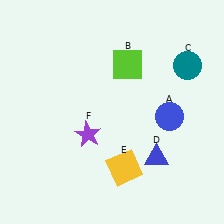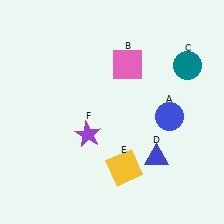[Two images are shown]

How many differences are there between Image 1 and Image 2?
There is 1 difference between the two images.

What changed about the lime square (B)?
In Image 1, B is lime. In Image 2, it changed to pink.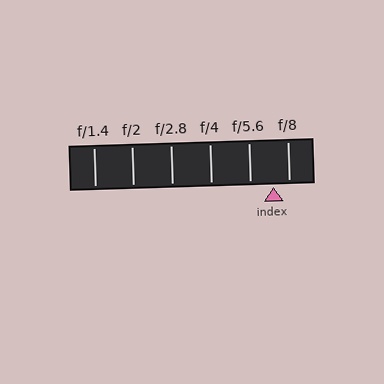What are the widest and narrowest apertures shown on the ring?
The widest aperture shown is f/1.4 and the narrowest is f/8.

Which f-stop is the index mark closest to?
The index mark is closest to f/8.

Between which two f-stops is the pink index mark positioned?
The index mark is between f/5.6 and f/8.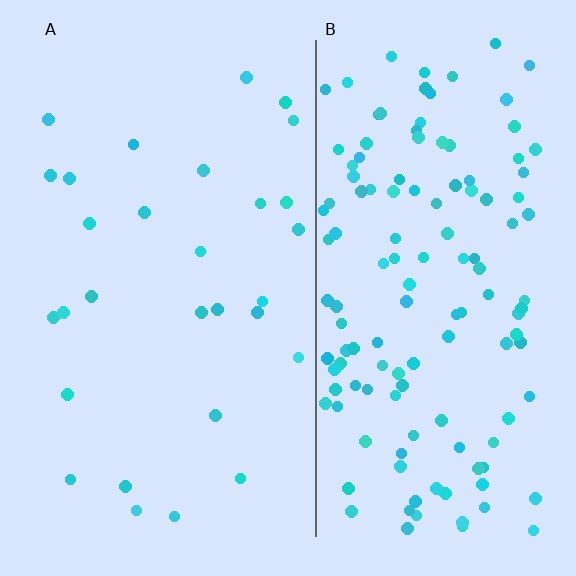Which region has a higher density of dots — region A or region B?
B (the right).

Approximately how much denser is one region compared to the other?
Approximately 4.6× — region B over region A.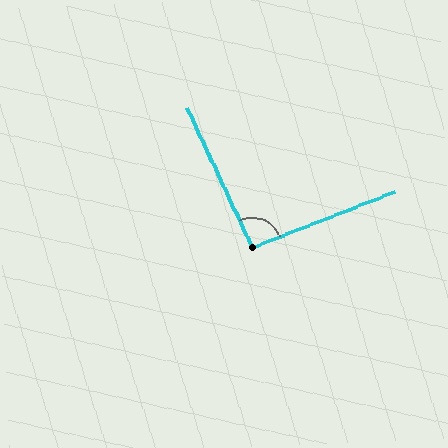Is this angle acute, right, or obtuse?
It is approximately a right angle.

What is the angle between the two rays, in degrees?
Approximately 94 degrees.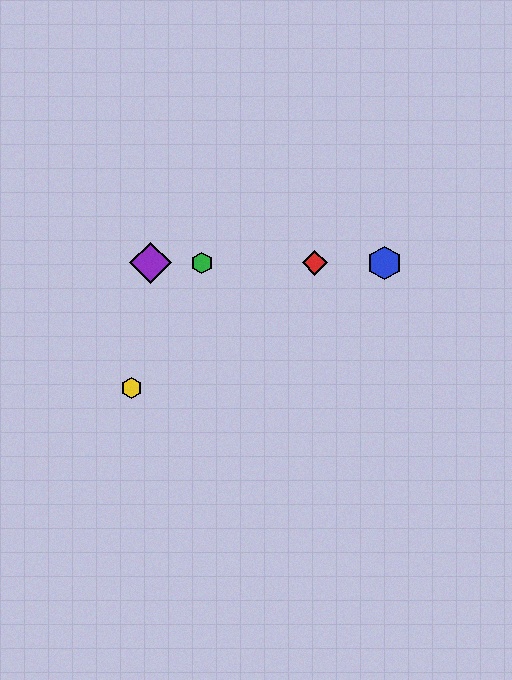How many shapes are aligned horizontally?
4 shapes (the red diamond, the blue hexagon, the green hexagon, the purple diamond) are aligned horizontally.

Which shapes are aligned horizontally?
The red diamond, the blue hexagon, the green hexagon, the purple diamond are aligned horizontally.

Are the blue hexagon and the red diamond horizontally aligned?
Yes, both are at y≈263.